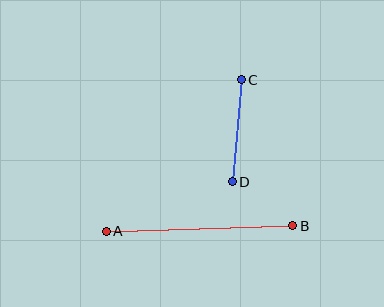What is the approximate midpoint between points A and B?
The midpoint is at approximately (199, 228) pixels.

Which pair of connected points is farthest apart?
Points A and B are farthest apart.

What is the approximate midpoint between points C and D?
The midpoint is at approximately (237, 131) pixels.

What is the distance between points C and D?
The distance is approximately 102 pixels.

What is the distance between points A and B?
The distance is approximately 186 pixels.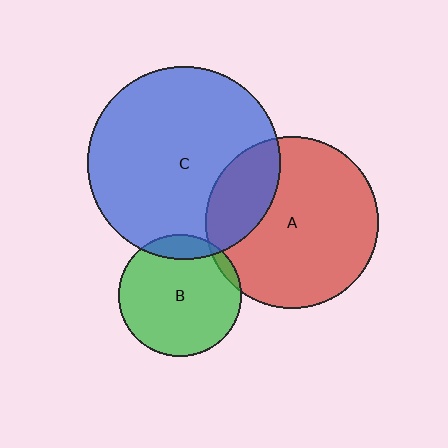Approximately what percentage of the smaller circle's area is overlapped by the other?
Approximately 10%.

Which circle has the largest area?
Circle C (blue).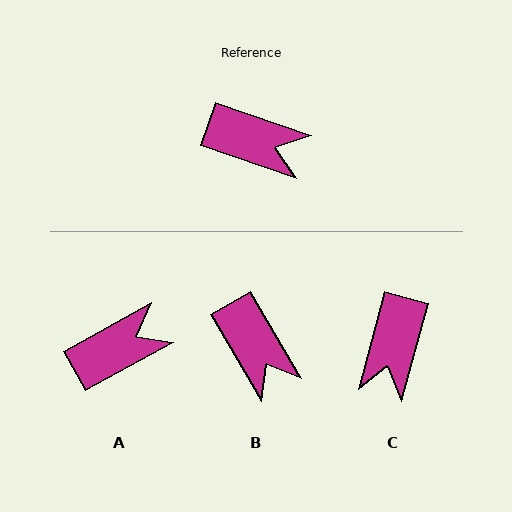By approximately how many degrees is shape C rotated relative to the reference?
Approximately 87 degrees clockwise.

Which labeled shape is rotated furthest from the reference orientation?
C, about 87 degrees away.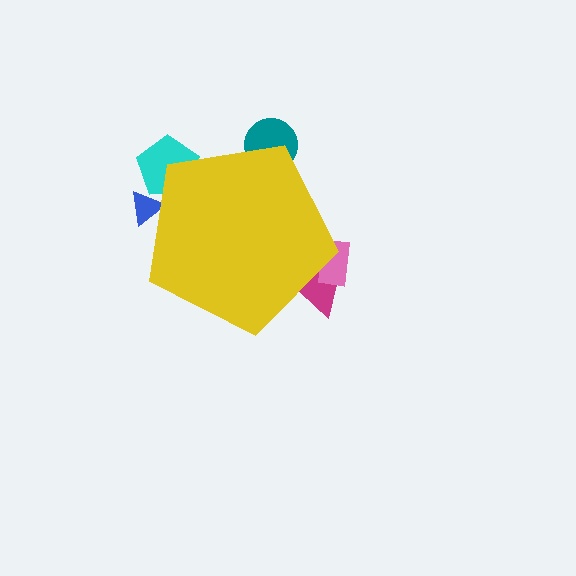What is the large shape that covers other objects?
A yellow pentagon.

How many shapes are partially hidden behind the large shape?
5 shapes are partially hidden.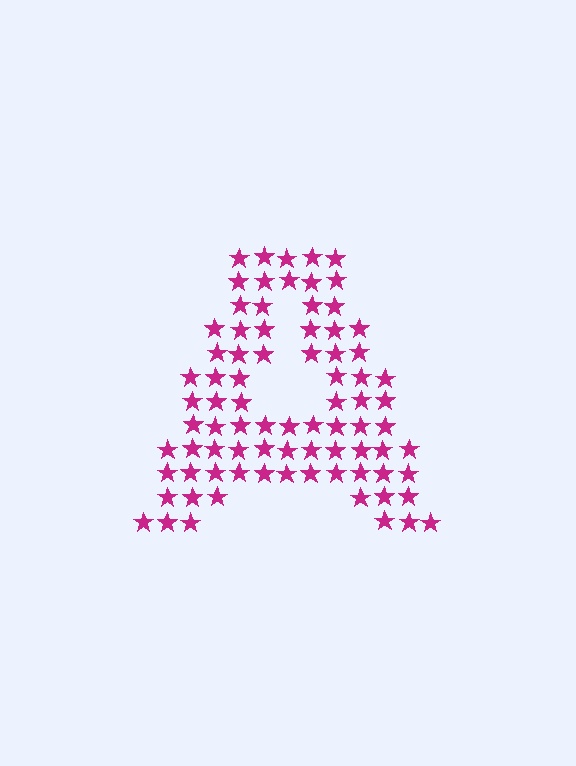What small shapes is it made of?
It is made of small stars.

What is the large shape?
The large shape is the letter A.